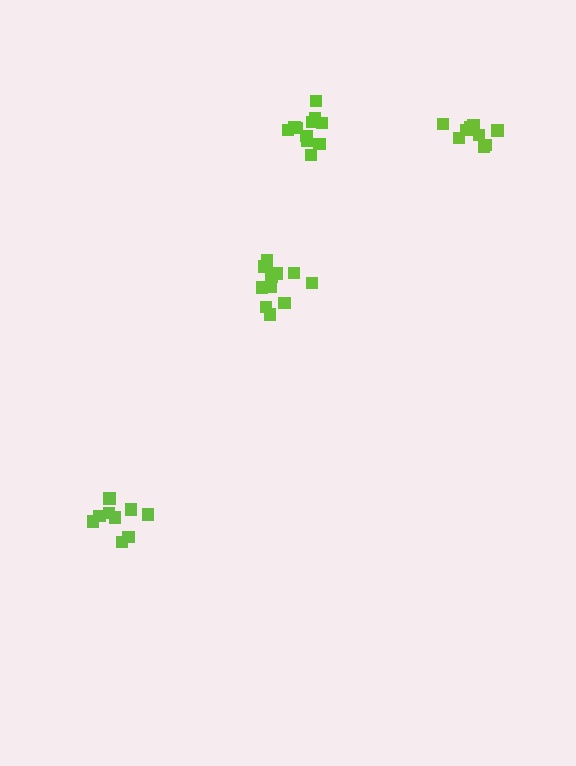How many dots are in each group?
Group 1: 11 dots, Group 2: 9 dots, Group 3: 9 dots, Group 4: 11 dots (40 total).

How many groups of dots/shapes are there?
There are 4 groups.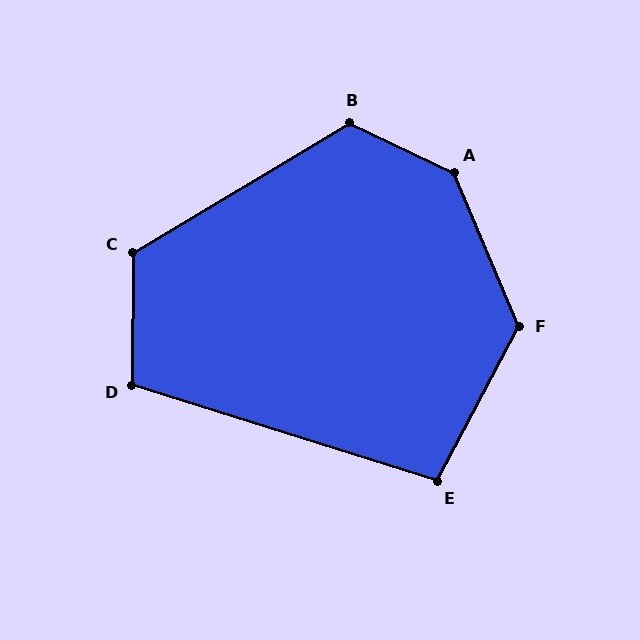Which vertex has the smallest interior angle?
E, at approximately 101 degrees.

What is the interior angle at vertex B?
Approximately 124 degrees (obtuse).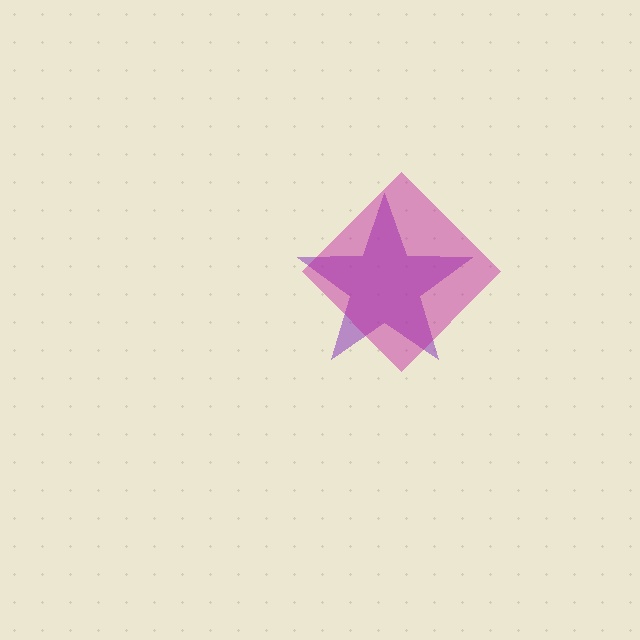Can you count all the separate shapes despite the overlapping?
Yes, there are 2 separate shapes.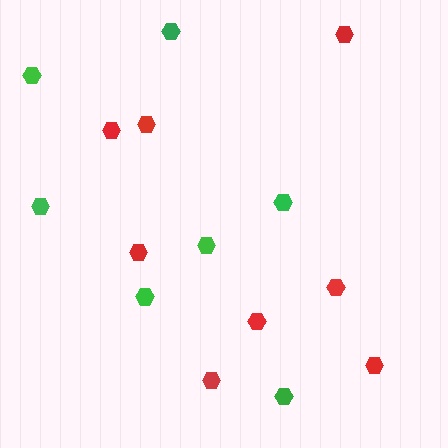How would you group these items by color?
There are 2 groups: one group of green hexagons (7) and one group of red hexagons (8).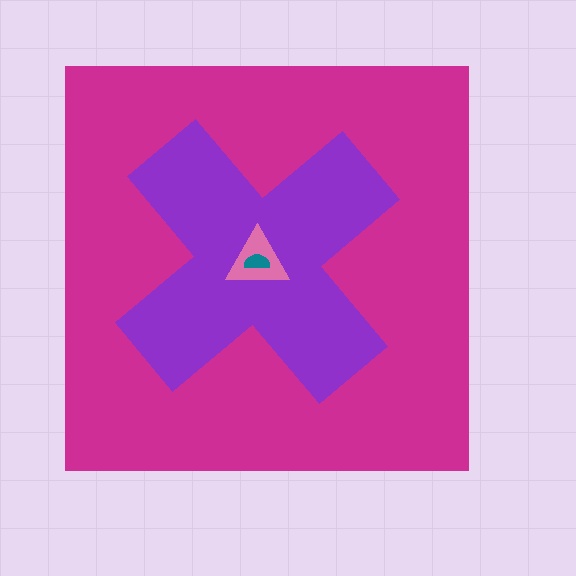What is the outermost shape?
The magenta square.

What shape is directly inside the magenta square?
The purple cross.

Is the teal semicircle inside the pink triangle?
Yes.